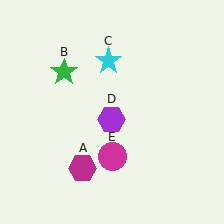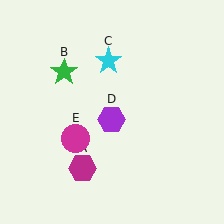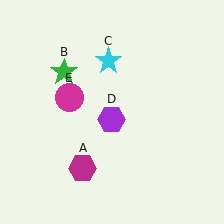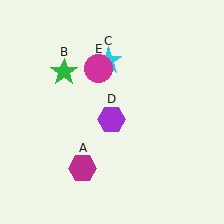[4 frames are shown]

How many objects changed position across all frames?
1 object changed position: magenta circle (object E).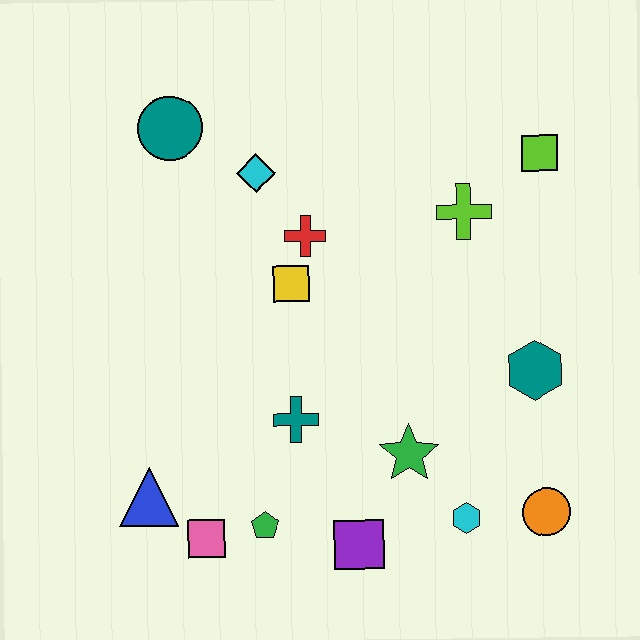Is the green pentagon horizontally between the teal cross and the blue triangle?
Yes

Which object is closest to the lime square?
The lime cross is closest to the lime square.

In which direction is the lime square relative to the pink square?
The lime square is above the pink square.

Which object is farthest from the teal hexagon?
The teal circle is farthest from the teal hexagon.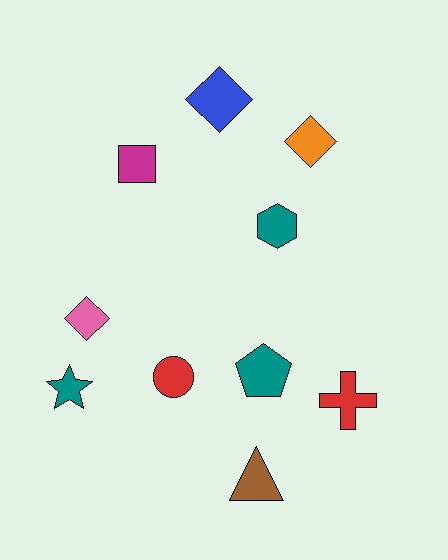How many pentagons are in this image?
There is 1 pentagon.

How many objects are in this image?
There are 10 objects.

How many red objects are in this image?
There are 2 red objects.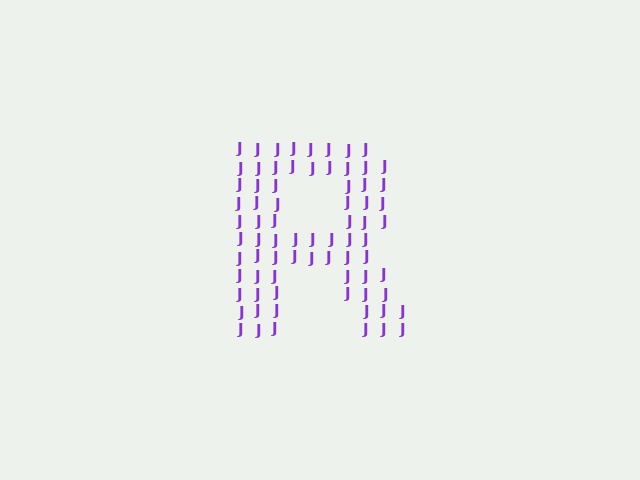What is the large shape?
The large shape is the letter R.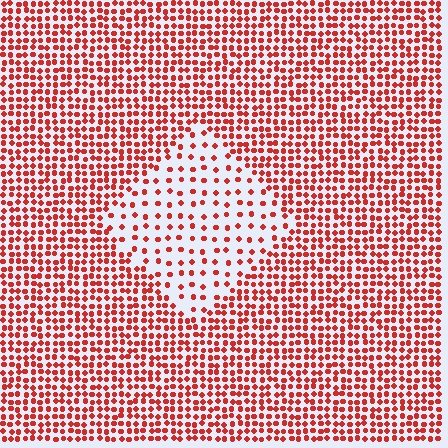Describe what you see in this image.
The image contains small red elements arranged at two different densities. A diamond-shaped region is visible where the elements are less densely packed than the surrounding area.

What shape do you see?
I see a diamond.